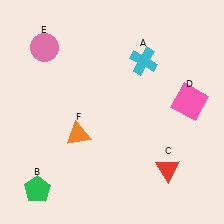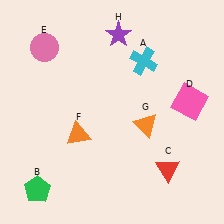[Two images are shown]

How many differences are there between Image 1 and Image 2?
There are 2 differences between the two images.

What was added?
An orange triangle (G), a purple star (H) were added in Image 2.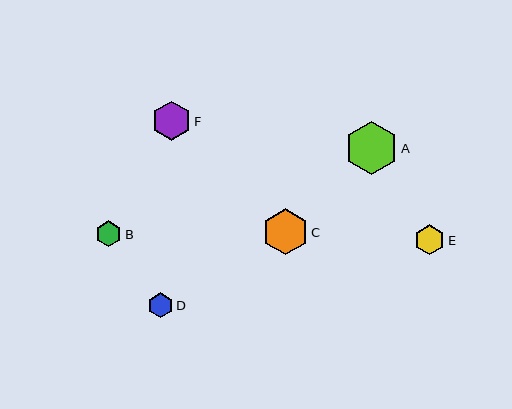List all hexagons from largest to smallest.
From largest to smallest: A, C, F, E, B, D.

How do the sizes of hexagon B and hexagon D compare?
Hexagon B and hexagon D are approximately the same size.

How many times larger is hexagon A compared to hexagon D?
Hexagon A is approximately 2.1 times the size of hexagon D.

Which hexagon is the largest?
Hexagon A is the largest with a size of approximately 53 pixels.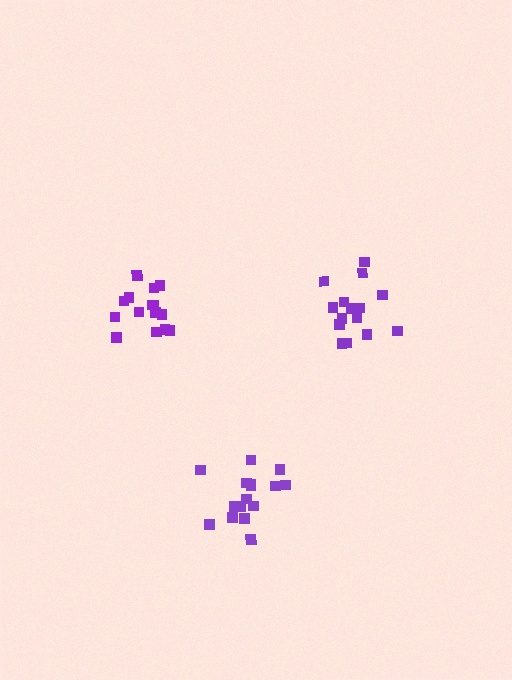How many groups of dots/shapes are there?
There are 3 groups.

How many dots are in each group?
Group 1: 17 dots, Group 2: 15 dots, Group 3: 15 dots (47 total).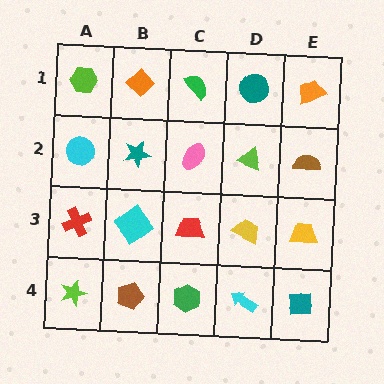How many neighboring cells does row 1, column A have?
2.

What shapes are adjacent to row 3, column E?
A brown semicircle (row 2, column E), a teal square (row 4, column E), a yellow trapezoid (row 3, column D).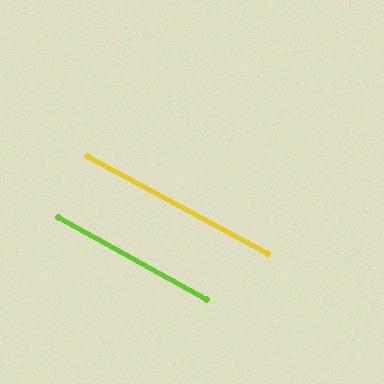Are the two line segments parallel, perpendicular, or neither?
Parallel — their directions differ by only 0.8°.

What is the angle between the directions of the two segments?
Approximately 1 degree.